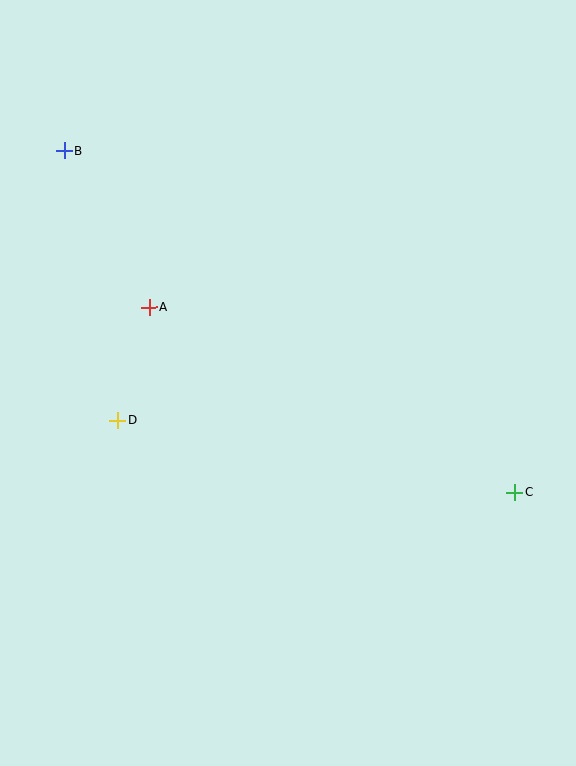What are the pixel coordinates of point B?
Point B is at (64, 151).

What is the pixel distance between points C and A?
The distance between C and A is 411 pixels.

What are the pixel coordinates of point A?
Point A is at (149, 307).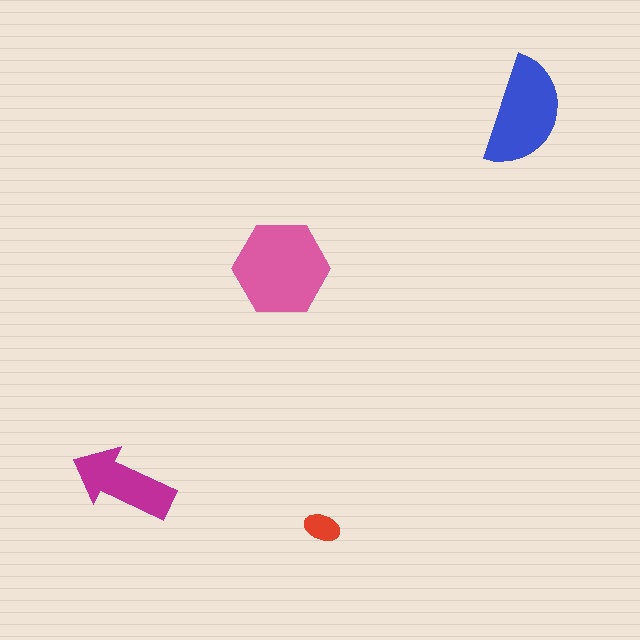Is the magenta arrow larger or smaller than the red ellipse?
Larger.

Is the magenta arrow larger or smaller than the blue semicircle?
Smaller.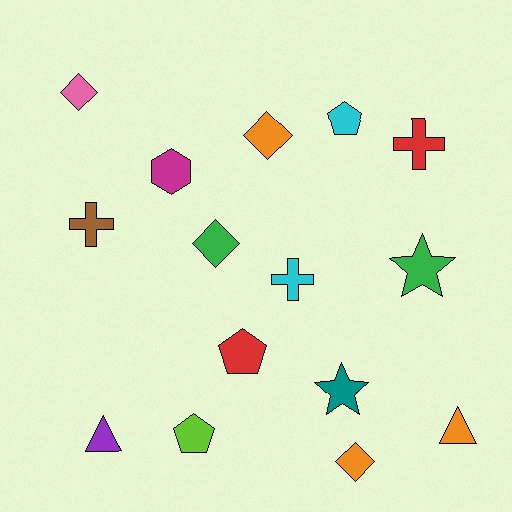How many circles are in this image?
There are no circles.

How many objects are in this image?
There are 15 objects.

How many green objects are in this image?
There are 2 green objects.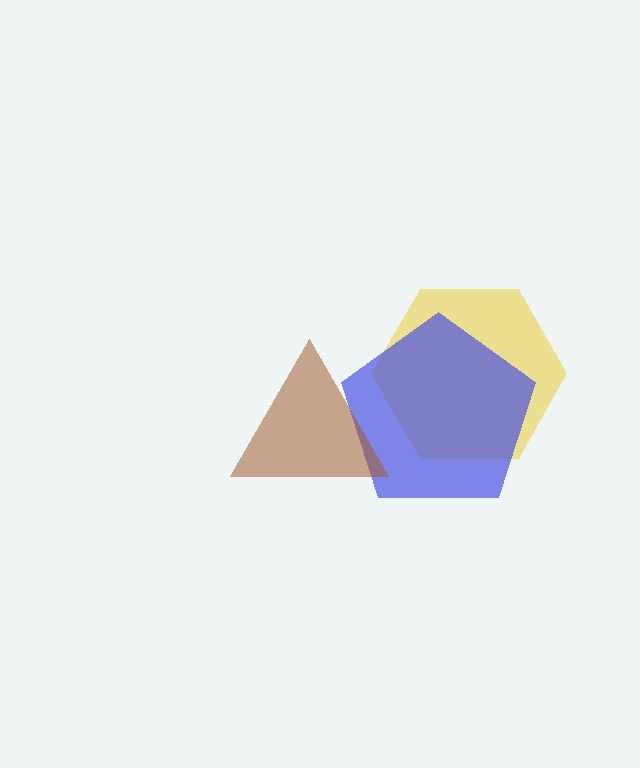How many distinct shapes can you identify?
There are 3 distinct shapes: a yellow hexagon, a blue pentagon, a brown triangle.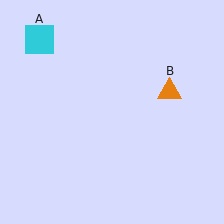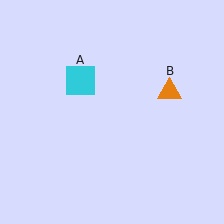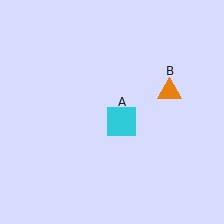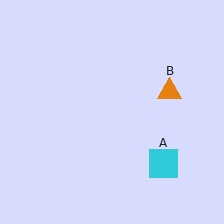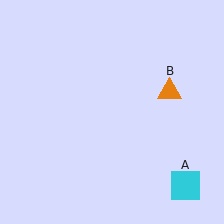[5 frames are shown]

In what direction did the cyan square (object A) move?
The cyan square (object A) moved down and to the right.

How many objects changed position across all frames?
1 object changed position: cyan square (object A).